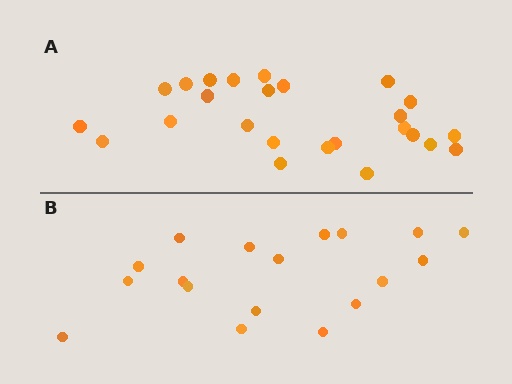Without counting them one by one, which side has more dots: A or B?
Region A (the top region) has more dots.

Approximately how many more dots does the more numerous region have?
Region A has roughly 8 or so more dots than region B.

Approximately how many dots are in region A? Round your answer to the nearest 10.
About 20 dots. (The exact count is 25, which rounds to 20.)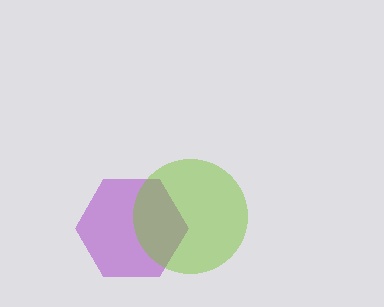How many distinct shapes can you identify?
There are 2 distinct shapes: a purple hexagon, a lime circle.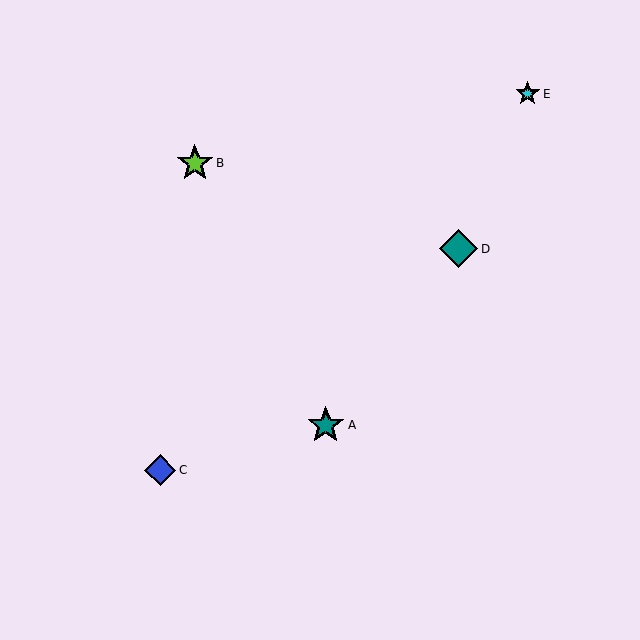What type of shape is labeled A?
Shape A is a teal star.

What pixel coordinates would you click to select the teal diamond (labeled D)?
Click at (459, 249) to select the teal diamond D.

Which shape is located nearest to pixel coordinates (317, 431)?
The teal star (labeled A) at (326, 425) is nearest to that location.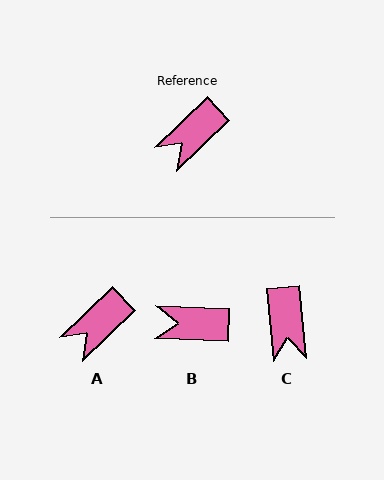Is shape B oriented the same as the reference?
No, it is off by about 46 degrees.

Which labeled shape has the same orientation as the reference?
A.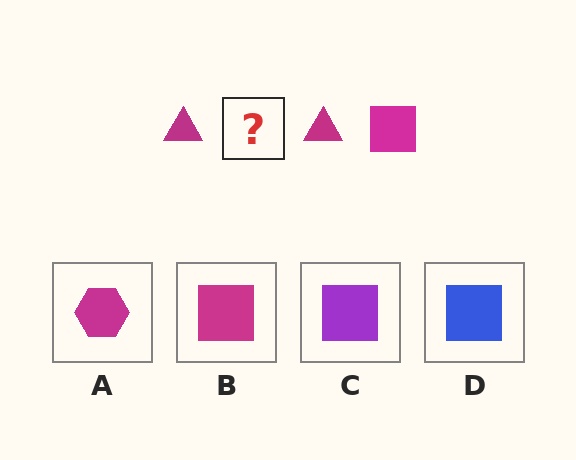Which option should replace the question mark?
Option B.